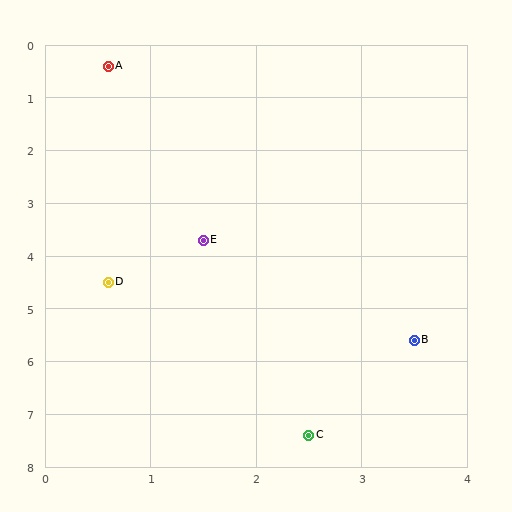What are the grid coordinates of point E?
Point E is at approximately (1.5, 3.7).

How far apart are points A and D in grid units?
Points A and D are about 4.1 grid units apart.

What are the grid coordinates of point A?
Point A is at approximately (0.6, 0.4).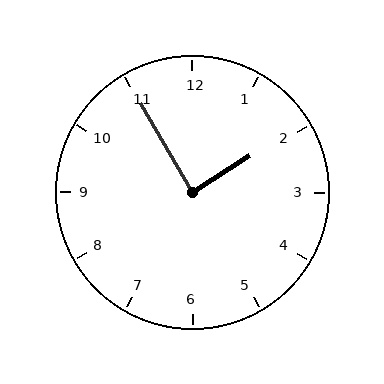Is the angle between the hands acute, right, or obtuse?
It is right.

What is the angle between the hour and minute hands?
Approximately 88 degrees.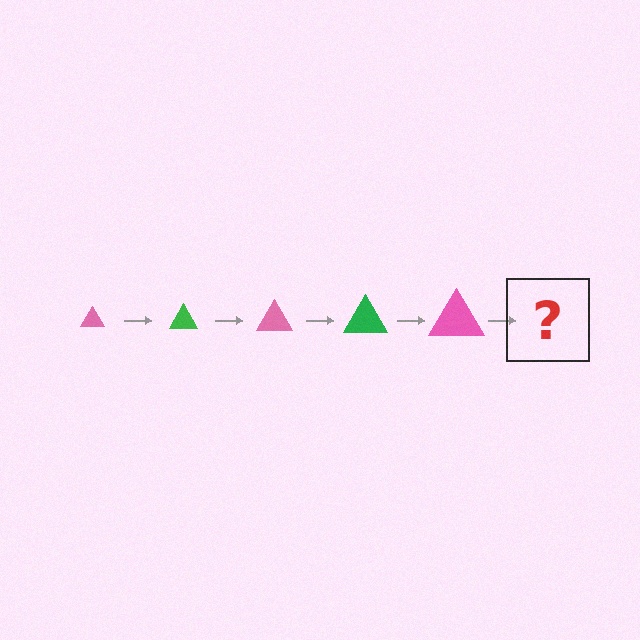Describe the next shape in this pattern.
It should be a green triangle, larger than the previous one.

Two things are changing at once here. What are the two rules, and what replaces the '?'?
The two rules are that the triangle grows larger each step and the color cycles through pink and green. The '?' should be a green triangle, larger than the previous one.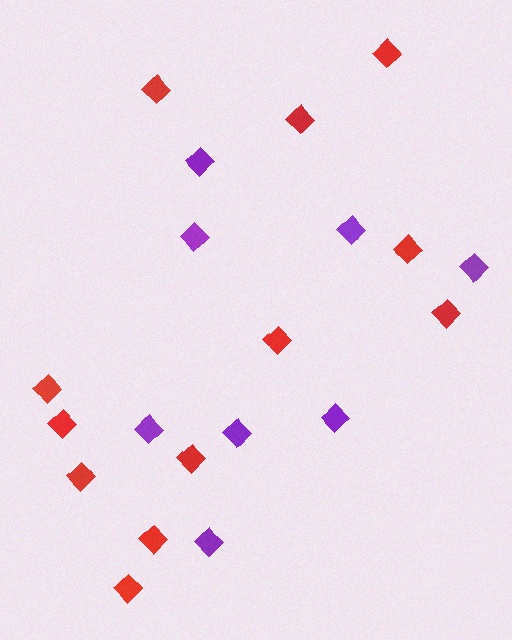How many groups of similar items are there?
There are 2 groups: one group of red diamonds (12) and one group of purple diamonds (8).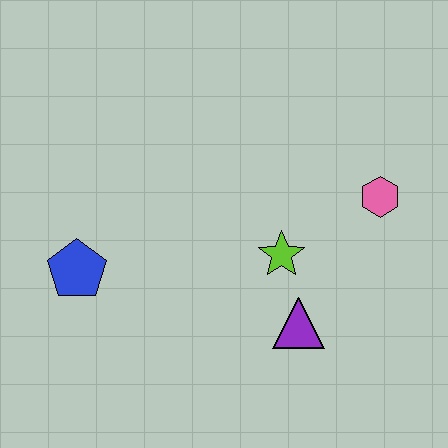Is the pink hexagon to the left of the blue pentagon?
No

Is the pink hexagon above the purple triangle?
Yes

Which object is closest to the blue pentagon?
The lime star is closest to the blue pentagon.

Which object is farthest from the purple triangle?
The blue pentagon is farthest from the purple triangle.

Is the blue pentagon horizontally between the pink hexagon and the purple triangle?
No